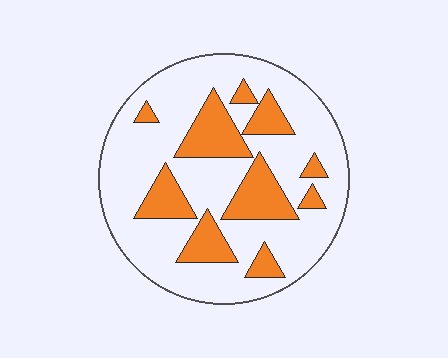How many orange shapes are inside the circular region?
10.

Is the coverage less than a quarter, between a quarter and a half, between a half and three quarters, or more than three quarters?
Between a quarter and a half.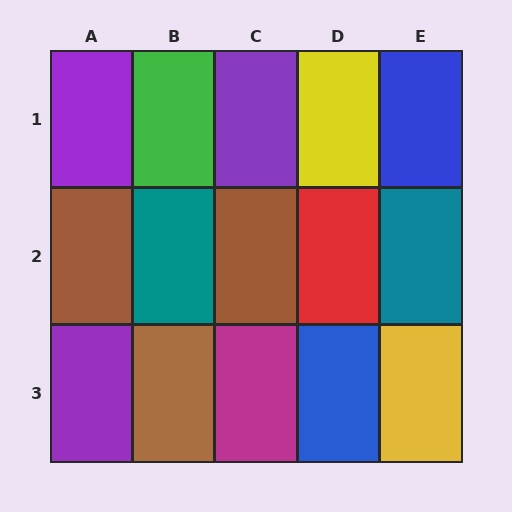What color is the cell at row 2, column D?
Red.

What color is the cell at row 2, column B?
Teal.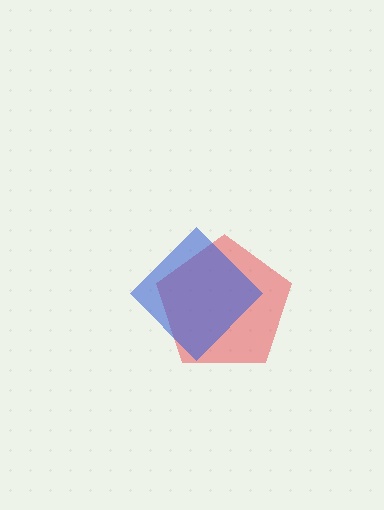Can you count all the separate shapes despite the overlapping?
Yes, there are 2 separate shapes.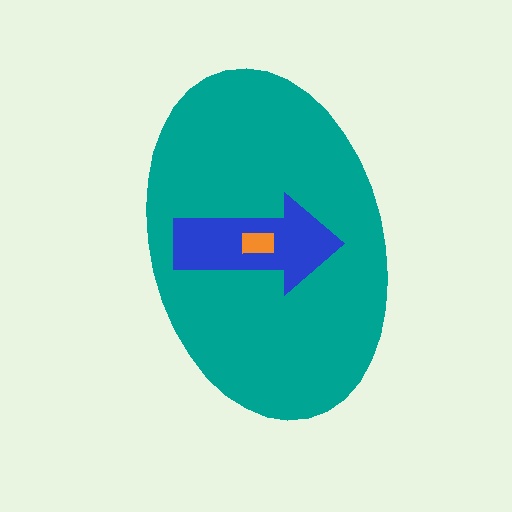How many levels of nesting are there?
3.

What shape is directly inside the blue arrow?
The orange rectangle.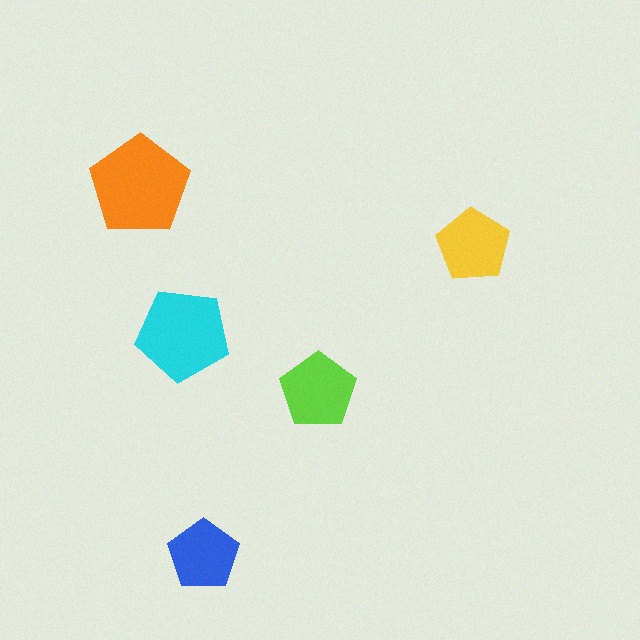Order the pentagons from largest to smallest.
the orange one, the cyan one, the lime one, the yellow one, the blue one.